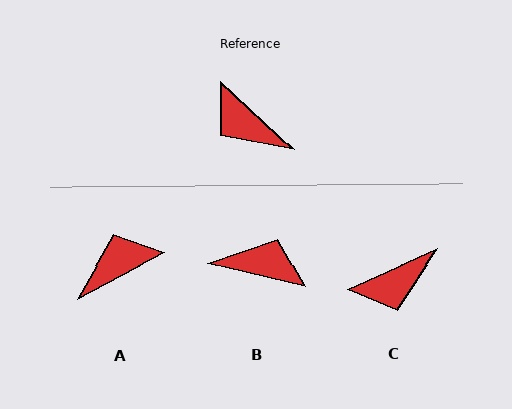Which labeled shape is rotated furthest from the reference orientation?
B, about 150 degrees away.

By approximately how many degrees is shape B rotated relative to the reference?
Approximately 150 degrees clockwise.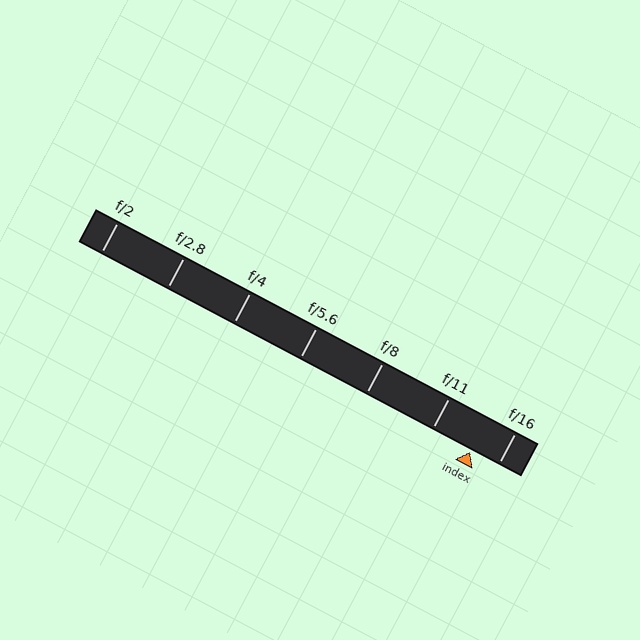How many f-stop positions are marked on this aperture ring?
There are 7 f-stop positions marked.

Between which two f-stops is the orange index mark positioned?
The index mark is between f/11 and f/16.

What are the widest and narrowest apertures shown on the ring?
The widest aperture shown is f/2 and the narrowest is f/16.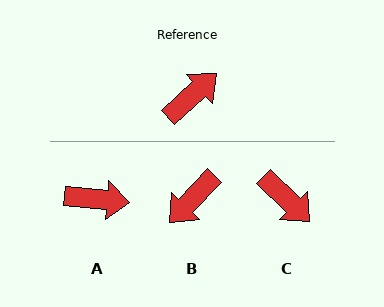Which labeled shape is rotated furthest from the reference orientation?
B, about 176 degrees away.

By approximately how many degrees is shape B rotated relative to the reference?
Approximately 176 degrees clockwise.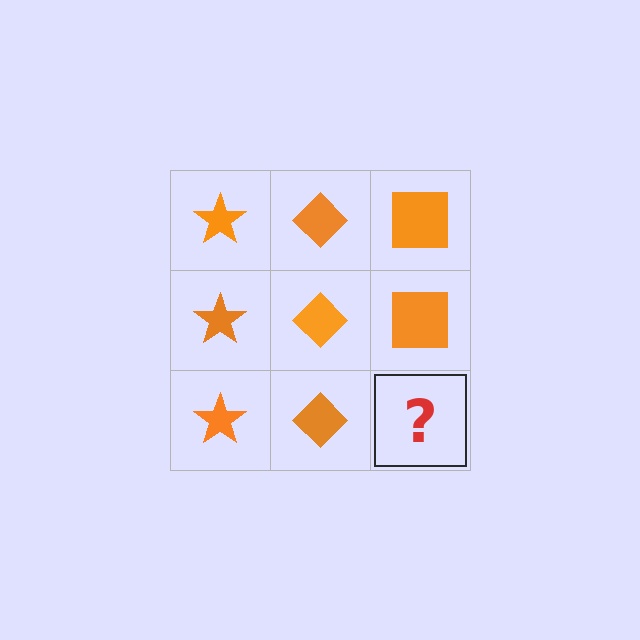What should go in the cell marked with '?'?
The missing cell should contain an orange square.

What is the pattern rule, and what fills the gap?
The rule is that each column has a consistent shape. The gap should be filled with an orange square.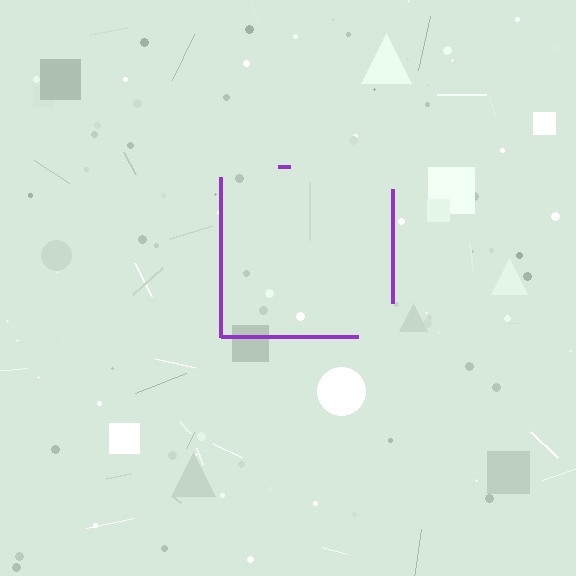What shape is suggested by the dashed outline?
The dashed outline suggests a square.